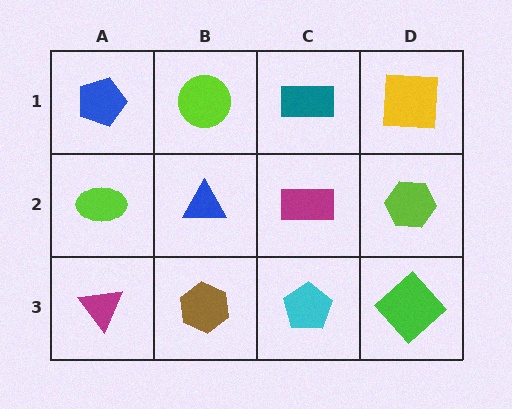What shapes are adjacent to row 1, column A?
A lime ellipse (row 2, column A), a lime circle (row 1, column B).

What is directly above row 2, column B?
A lime circle.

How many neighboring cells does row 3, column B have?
3.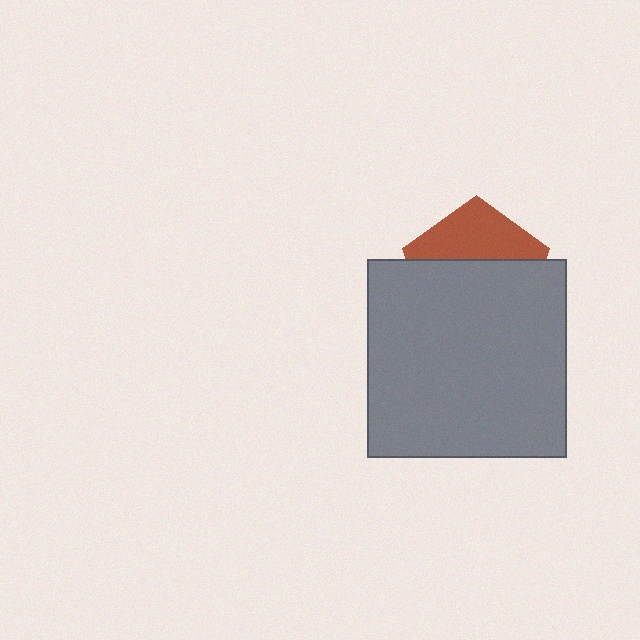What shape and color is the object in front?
The object in front is a gray square.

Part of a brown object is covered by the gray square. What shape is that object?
It is a pentagon.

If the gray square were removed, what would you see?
You would see the complete brown pentagon.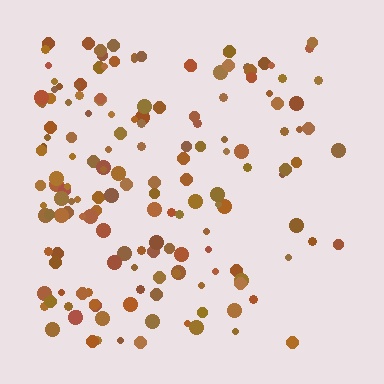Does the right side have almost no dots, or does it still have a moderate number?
Still a moderate number, just noticeably fewer than the left.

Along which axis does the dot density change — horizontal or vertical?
Horizontal.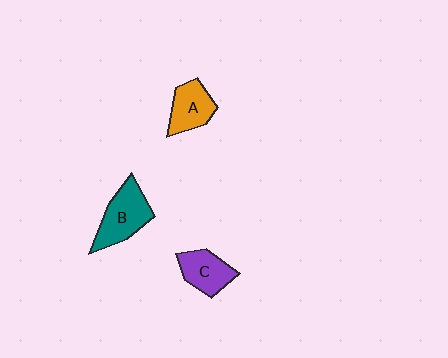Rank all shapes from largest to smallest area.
From largest to smallest: B (teal), A (orange), C (purple).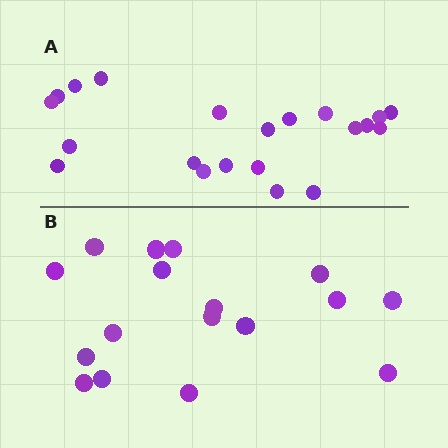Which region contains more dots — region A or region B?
Region A (the top region) has more dots.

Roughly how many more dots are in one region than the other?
Region A has about 4 more dots than region B.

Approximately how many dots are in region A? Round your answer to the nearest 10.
About 20 dots. (The exact count is 21, which rounds to 20.)